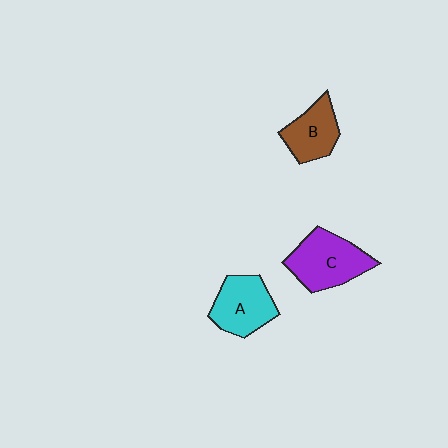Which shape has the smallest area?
Shape B (brown).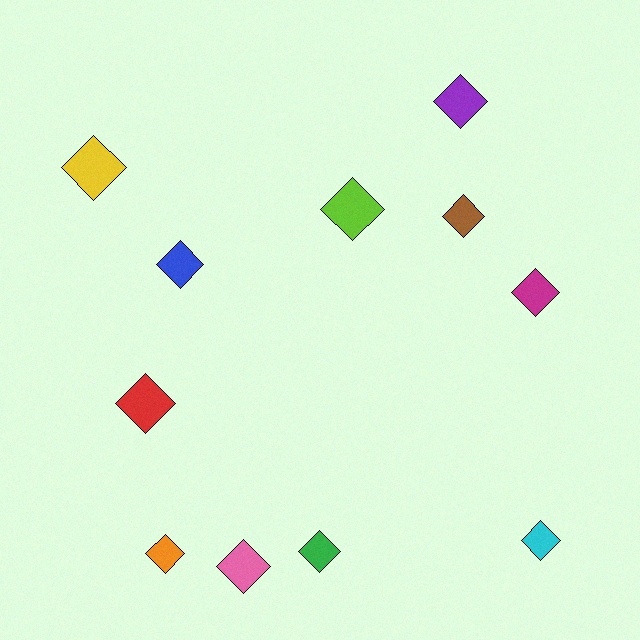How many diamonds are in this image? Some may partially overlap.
There are 11 diamonds.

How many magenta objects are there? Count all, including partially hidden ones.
There is 1 magenta object.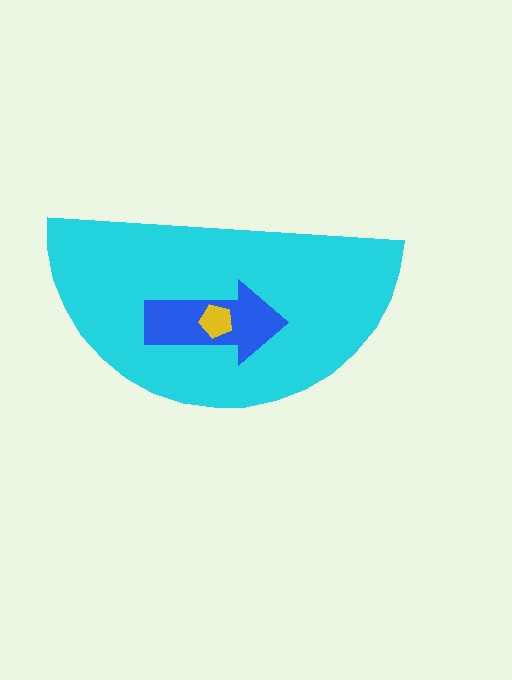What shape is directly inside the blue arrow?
The yellow pentagon.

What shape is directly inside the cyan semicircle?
The blue arrow.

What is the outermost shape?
The cyan semicircle.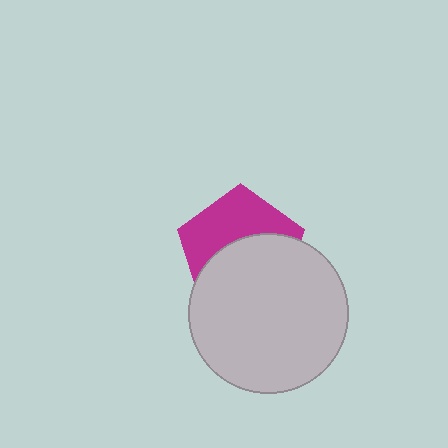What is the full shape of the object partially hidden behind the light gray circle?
The partially hidden object is a magenta pentagon.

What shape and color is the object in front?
The object in front is a light gray circle.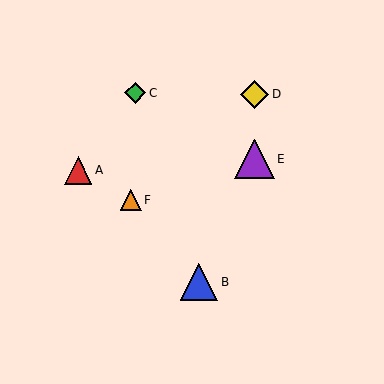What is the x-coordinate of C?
Object C is at x≈135.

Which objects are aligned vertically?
Objects D, E are aligned vertically.